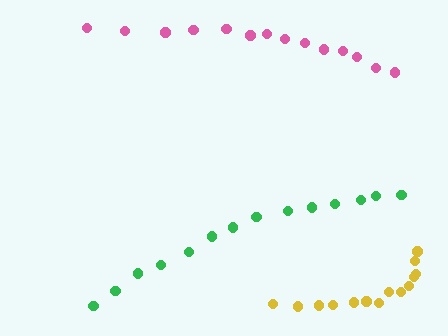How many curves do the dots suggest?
There are 3 distinct paths.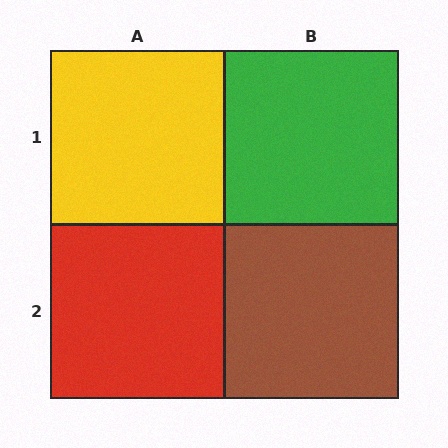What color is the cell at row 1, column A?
Yellow.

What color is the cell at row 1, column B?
Green.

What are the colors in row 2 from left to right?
Red, brown.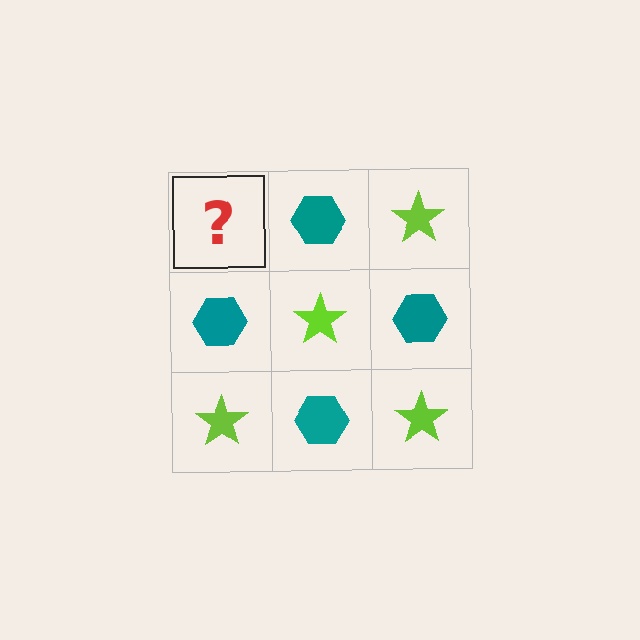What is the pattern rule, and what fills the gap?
The rule is that it alternates lime star and teal hexagon in a checkerboard pattern. The gap should be filled with a lime star.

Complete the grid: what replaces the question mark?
The question mark should be replaced with a lime star.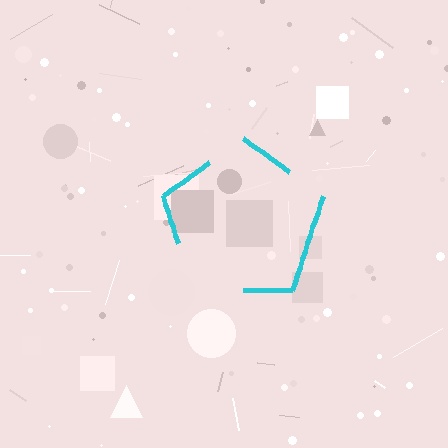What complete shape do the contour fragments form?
The contour fragments form a pentagon.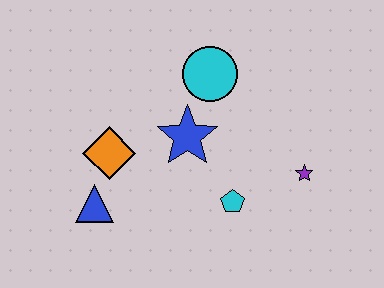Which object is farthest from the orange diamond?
The purple star is farthest from the orange diamond.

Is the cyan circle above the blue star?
Yes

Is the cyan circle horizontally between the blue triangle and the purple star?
Yes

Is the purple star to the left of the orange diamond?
No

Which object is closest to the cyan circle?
The blue star is closest to the cyan circle.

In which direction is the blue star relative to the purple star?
The blue star is to the left of the purple star.